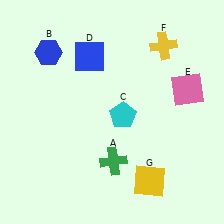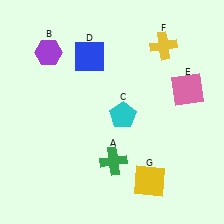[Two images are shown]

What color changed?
The hexagon (B) changed from blue in Image 1 to purple in Image 2.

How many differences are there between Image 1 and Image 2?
There is 1 difference between the two images.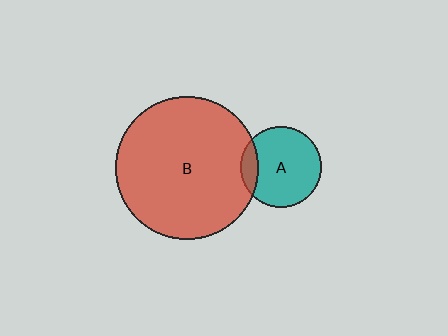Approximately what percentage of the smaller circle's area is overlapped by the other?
Approximately 15%.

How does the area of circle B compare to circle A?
Approximately 3.1 times.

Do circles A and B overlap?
Yes.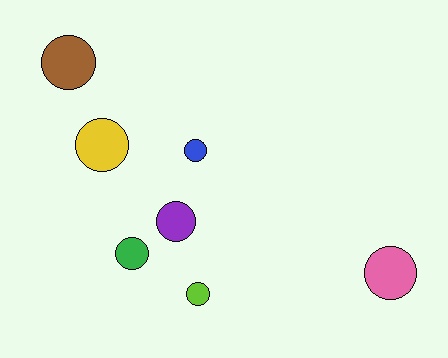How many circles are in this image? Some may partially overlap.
There are 7 circles.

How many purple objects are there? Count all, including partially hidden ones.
There is 1 purple object.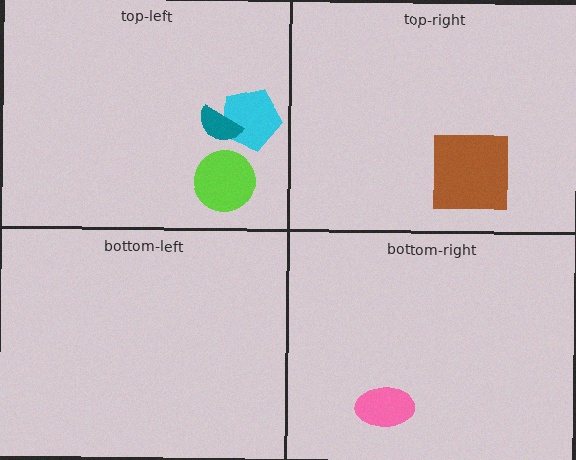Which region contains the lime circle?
The top-left region.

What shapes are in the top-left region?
The cyan pentagon, the teal semicircle, the lime circle.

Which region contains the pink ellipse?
The bottom-right region.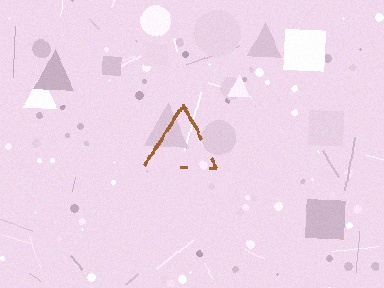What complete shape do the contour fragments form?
The contour fragments form a triangle.